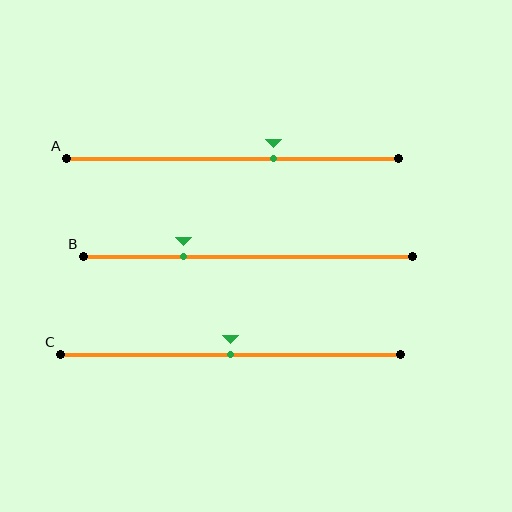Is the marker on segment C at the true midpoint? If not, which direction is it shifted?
Yes, the marker on segment C is at the true midpoint.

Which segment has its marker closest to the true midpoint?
Segment C has its marker closest to the true midpoint.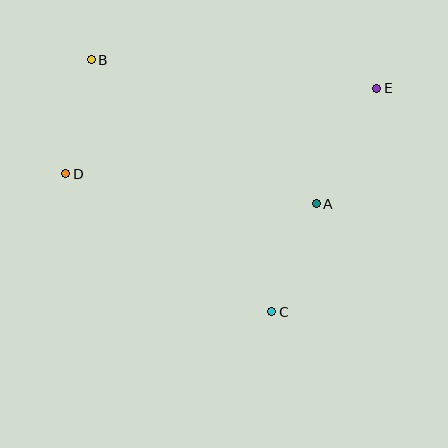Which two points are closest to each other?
Points B and D are closest to each other.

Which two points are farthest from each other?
Points D and E are farthest from each other.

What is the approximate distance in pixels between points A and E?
The distance between A and E is approximately 130 pixels.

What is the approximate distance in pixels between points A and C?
The distance between A and C is approximately 117 pixels.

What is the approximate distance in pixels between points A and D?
The distance between A and D is approximately 252 pixels.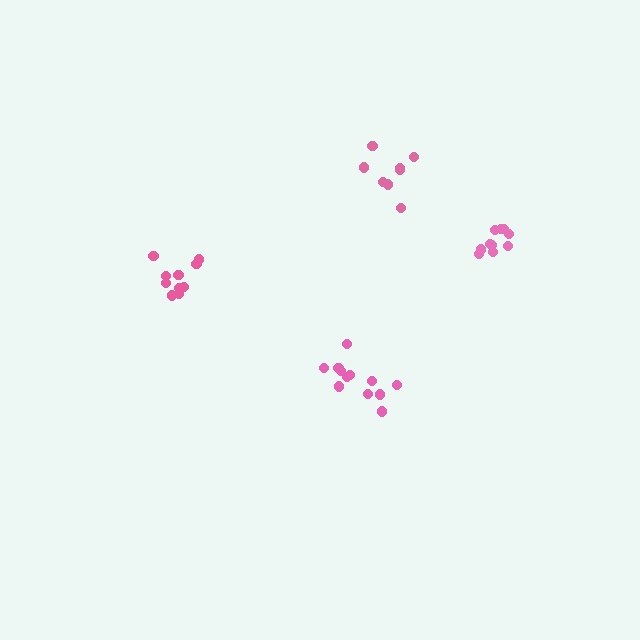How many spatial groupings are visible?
There are 4 spatial groupings.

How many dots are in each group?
Group 1: 10 dots, Group 2: 12 dots, Group 3: 10 dots, Group 4: 8 dots (40 total).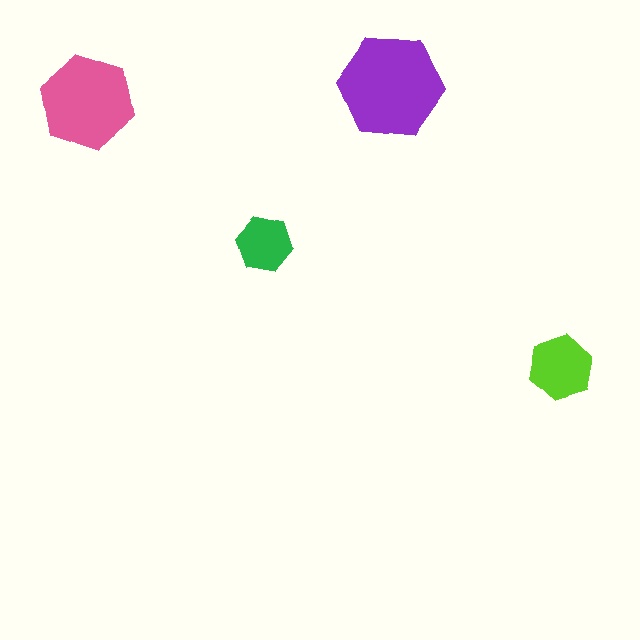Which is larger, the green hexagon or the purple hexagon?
The purple one.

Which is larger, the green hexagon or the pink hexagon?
The pink one.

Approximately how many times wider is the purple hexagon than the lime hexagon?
About 1.5 times wider.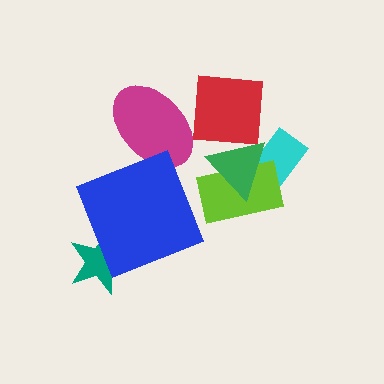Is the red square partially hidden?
Yes, it is partially covered by another shape.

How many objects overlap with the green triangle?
3 objects overlap with the green triangle.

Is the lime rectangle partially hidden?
Yes, it is partially covered by another shape.